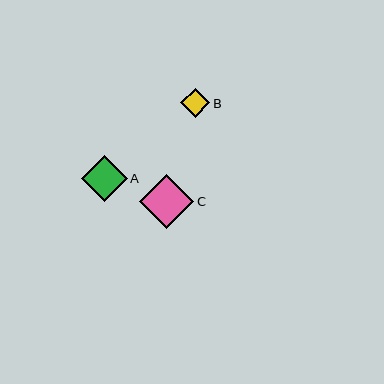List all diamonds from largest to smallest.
From largest to smallest: C, A, B.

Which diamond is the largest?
Diamond C is the largest with a size of approximately 54 pixels.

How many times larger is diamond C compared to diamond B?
Diamond C is approximately 1.9 times the size of diamond B.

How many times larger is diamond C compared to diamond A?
Diamond C is approximately 1.2 times the size of diamond A.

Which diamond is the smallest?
Diamond B is the smallest with a size of approximately 29 pixels.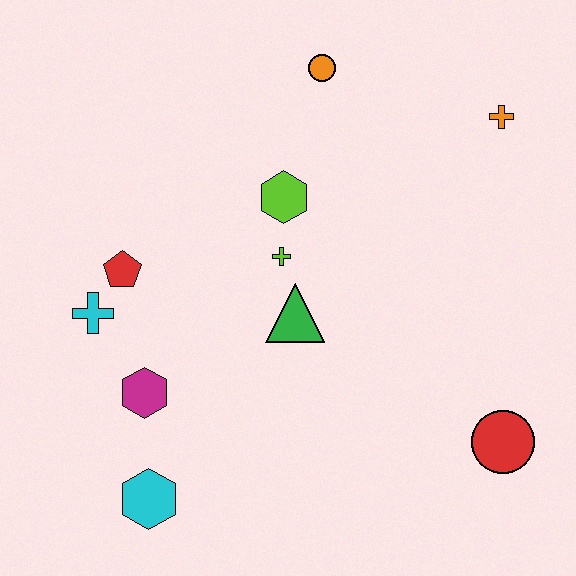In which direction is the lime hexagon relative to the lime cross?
The lime hexagon is above the lime cross.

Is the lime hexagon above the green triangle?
Yes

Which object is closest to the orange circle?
The lime hexagon is closest to the orange circle.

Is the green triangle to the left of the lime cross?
No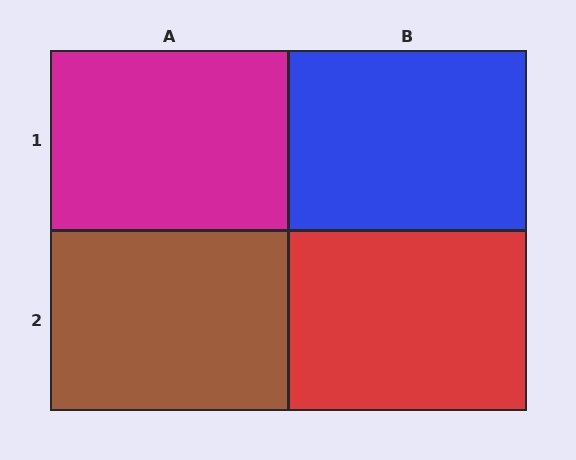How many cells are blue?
1 cell is blue.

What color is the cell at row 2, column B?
Red.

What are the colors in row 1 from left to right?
Magenta, blue.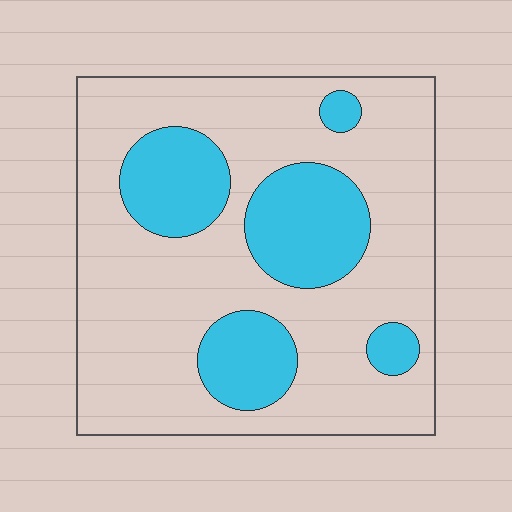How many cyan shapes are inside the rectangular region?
5.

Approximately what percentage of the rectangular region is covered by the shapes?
Approximately 25%.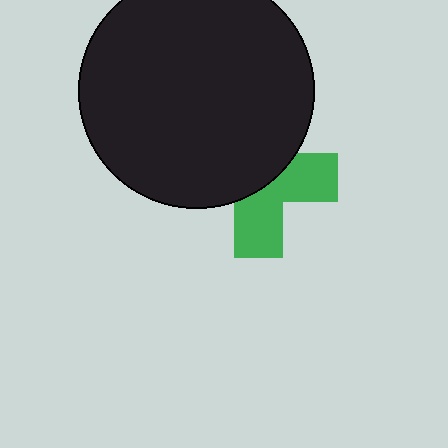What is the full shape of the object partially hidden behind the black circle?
The partially hidden object is a green cross.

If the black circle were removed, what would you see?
You would see the complete green cross.